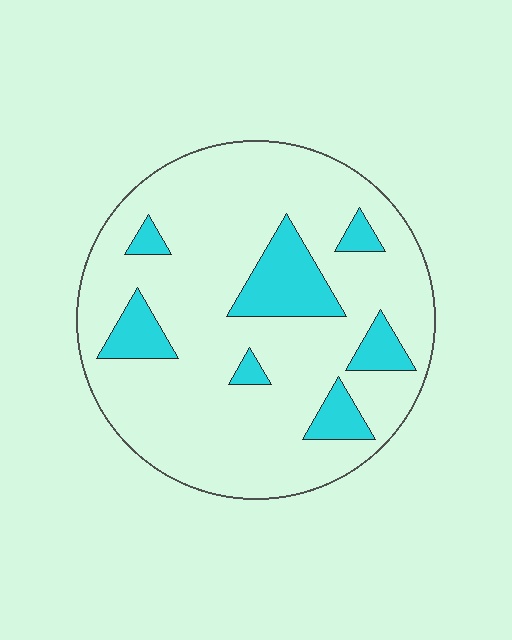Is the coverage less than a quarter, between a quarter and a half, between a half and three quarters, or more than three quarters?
Less than a quarter.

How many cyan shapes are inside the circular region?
7.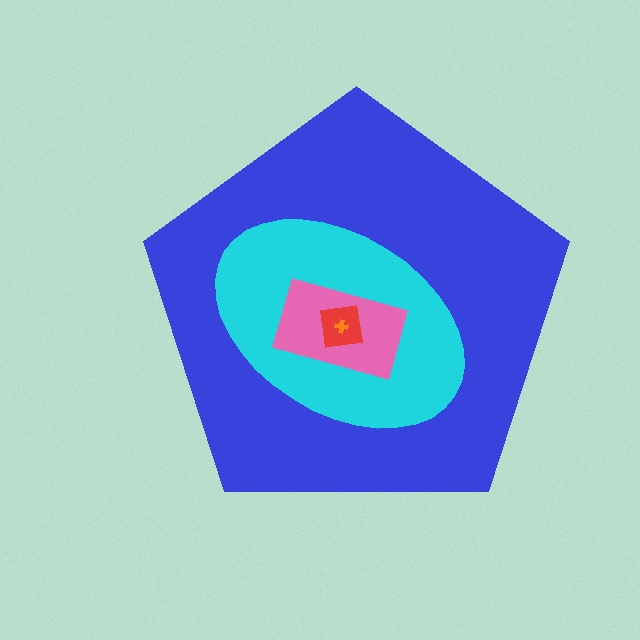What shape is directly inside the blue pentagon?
The cyan ellipse.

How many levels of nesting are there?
5.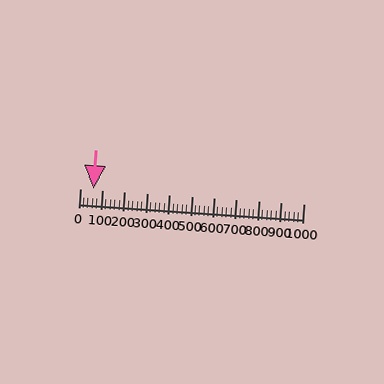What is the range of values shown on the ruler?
The ruler shows values from 0 to 1000.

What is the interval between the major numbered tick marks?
The major tick marks are spaced 100 units apart.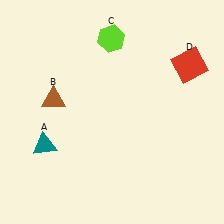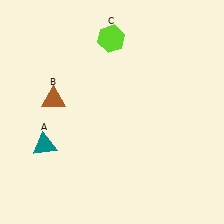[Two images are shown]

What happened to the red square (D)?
The red square (D) was removed in Image 2. It was in the top-right area of Image 1.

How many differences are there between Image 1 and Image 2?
There is 1 difference between the two images.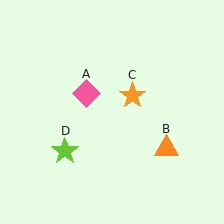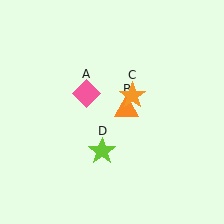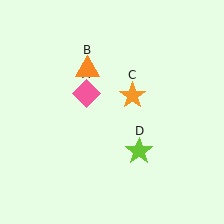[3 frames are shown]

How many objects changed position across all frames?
2 objects changed position: orange triangle (object B), lime star (object D).